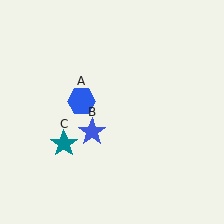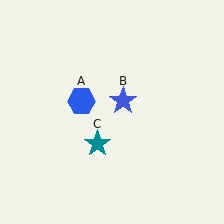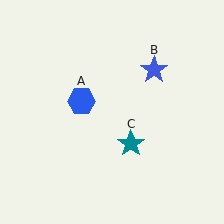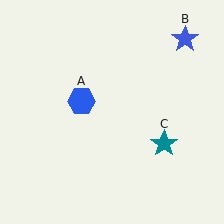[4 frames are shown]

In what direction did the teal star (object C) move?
The teal star (object C) moved right.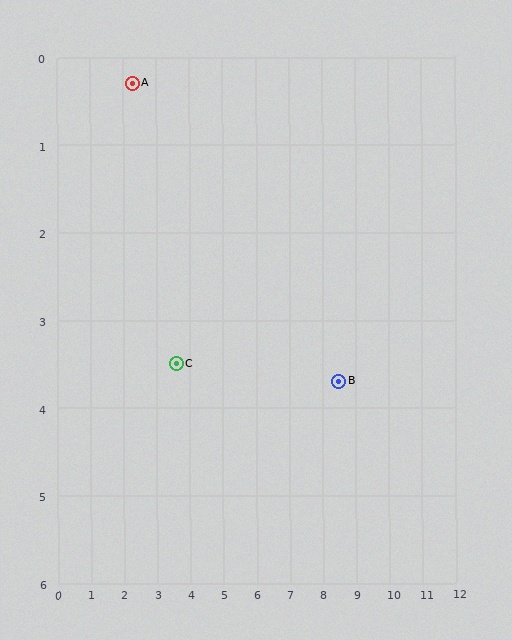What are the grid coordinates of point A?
Point A is at approximately (2.3, 0.3).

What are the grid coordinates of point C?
Point C is at approximately (3.6, 3.5).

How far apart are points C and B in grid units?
Points C and B are about 4.9 grid units apart.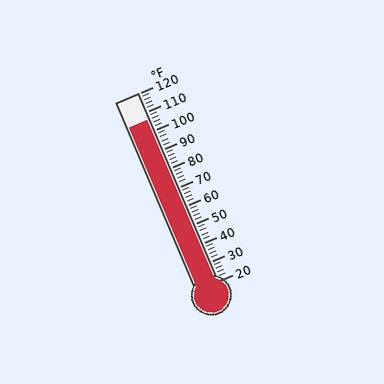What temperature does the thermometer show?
The thermometer shows approximately 106°F.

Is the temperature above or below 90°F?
The temperature is above 90°F.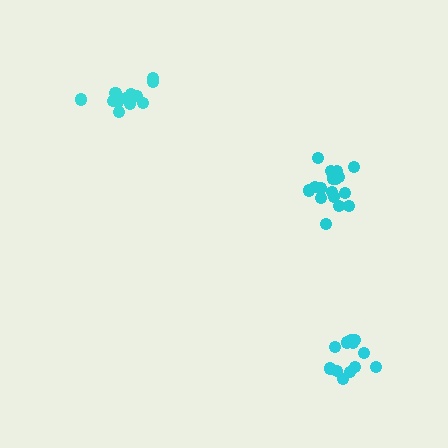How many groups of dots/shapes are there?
There are 3 groups.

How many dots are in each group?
Group 1: 17 dots, Group 2: 12 dots, Group 3: 12 dots (41 total).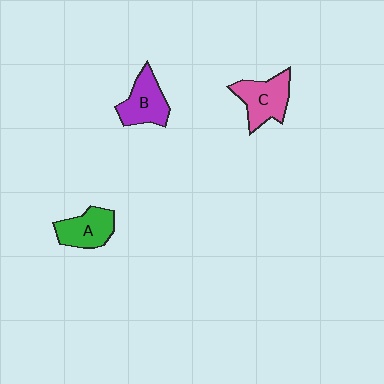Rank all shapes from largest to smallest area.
From largest to smallest: C (pink), B (purple), A (green).